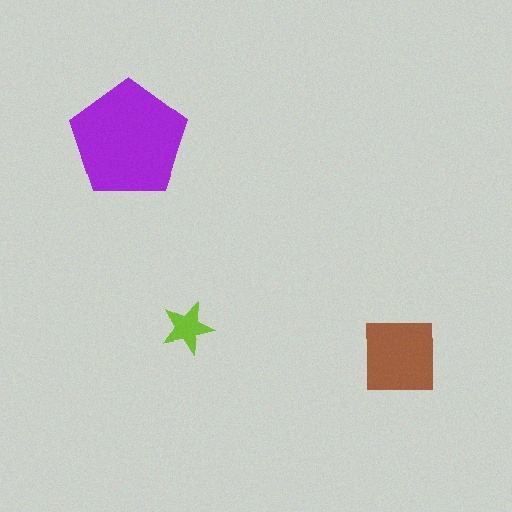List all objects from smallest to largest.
The lime star, the brown square, the purple pentagon.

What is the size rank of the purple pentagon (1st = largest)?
1st.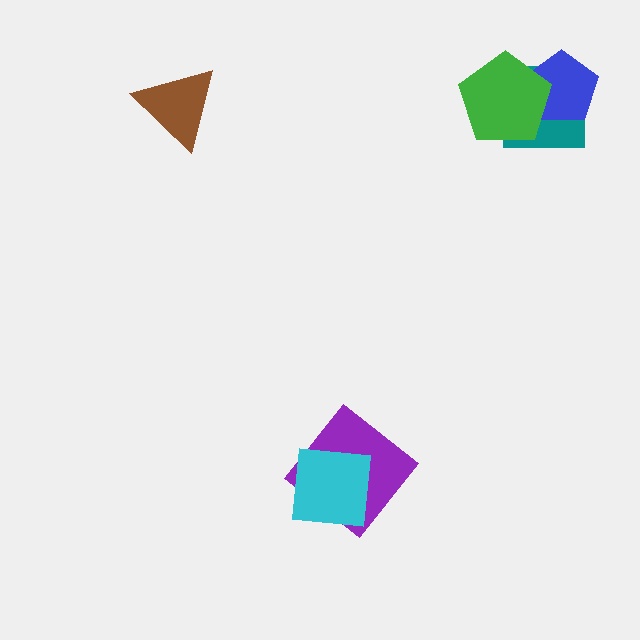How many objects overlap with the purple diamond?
1 object overlaps with the purple diamond.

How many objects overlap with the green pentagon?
2 objects overlap with the green pentagon.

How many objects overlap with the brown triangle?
0 objects overlap with the brown triangle.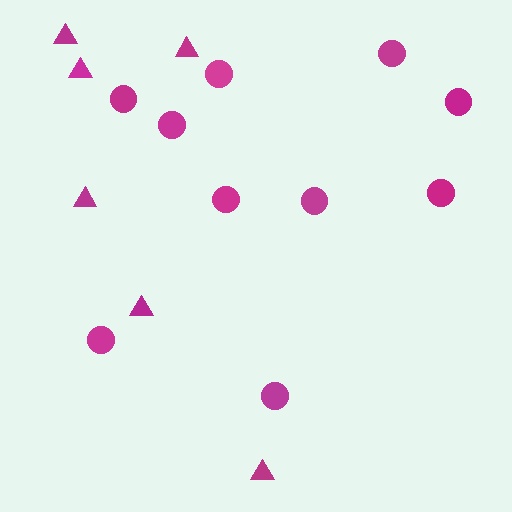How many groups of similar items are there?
There are 2 groups: one group of circles (10) and one group of triangles (6).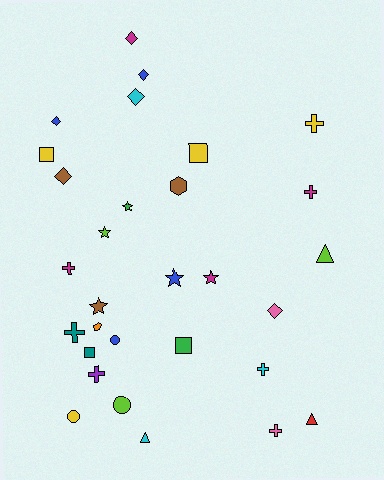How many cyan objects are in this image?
There are 3 cyan objects.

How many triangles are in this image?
There are 3 triangles.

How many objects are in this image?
There are 30 objects.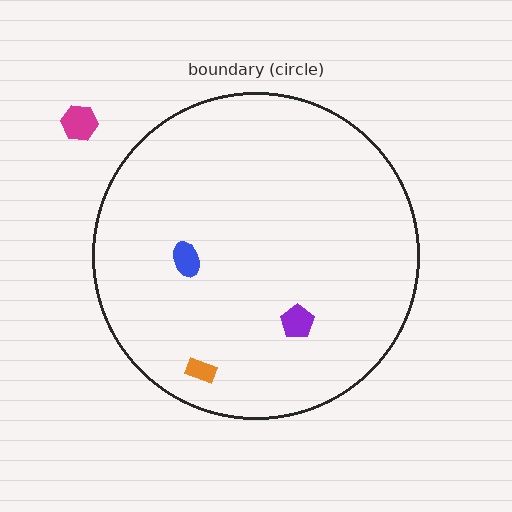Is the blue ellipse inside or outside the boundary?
Inside.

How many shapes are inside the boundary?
3 inside, 1 outside.